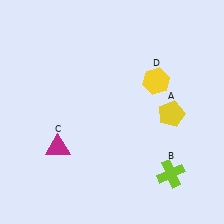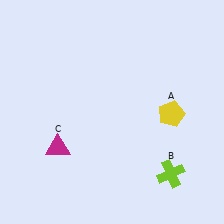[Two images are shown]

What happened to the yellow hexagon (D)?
The yellow hexagon (D) was removed in Image 2. It was in the top-right area of Image 1.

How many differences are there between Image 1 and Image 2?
There is 1 difference between the two images.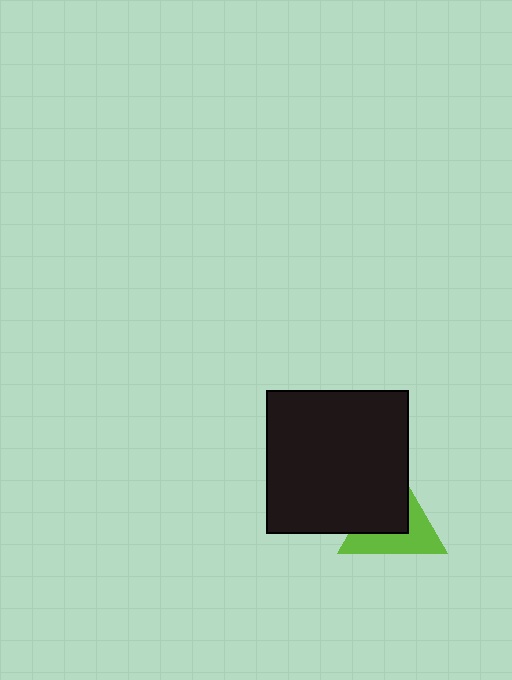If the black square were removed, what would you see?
You would see the complete lime triangle.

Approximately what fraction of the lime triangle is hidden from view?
Roughly 51% of the lime triangle is hidden behind the black square.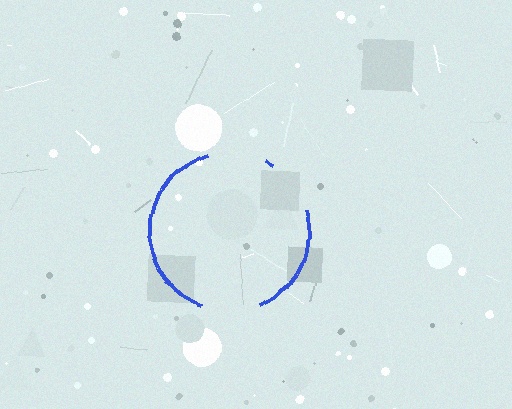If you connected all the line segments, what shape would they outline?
They would outline a circle.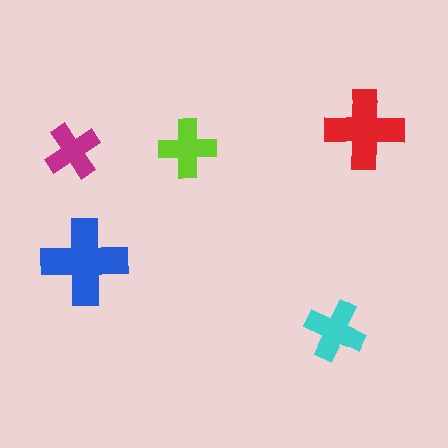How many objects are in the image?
There are 5 objects in the image.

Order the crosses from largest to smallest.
the blue one, the red one, the cyan one, the lime one, the magenta one.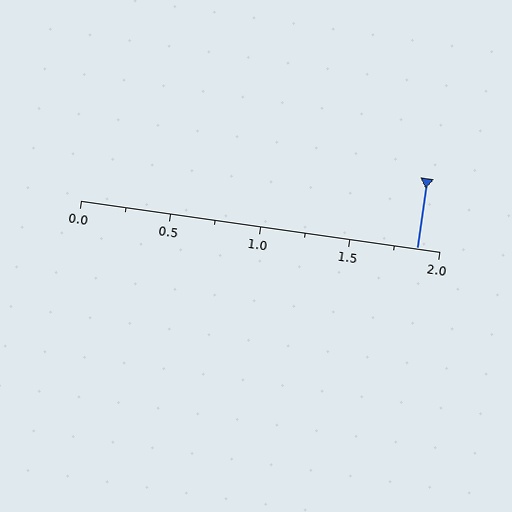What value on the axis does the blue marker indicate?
The marker indicates approximately 1.88.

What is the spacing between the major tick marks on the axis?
The major ticks are spaced 0.5 apart.